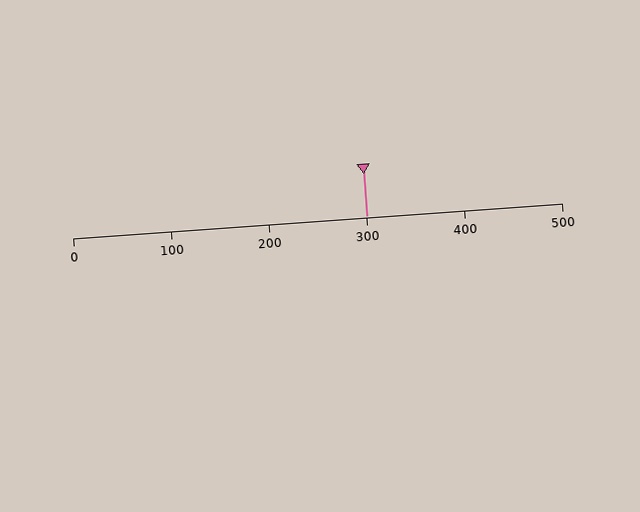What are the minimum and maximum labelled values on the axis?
The axis runs from 0 to 500.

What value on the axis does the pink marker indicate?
The marker indicates approximately 300.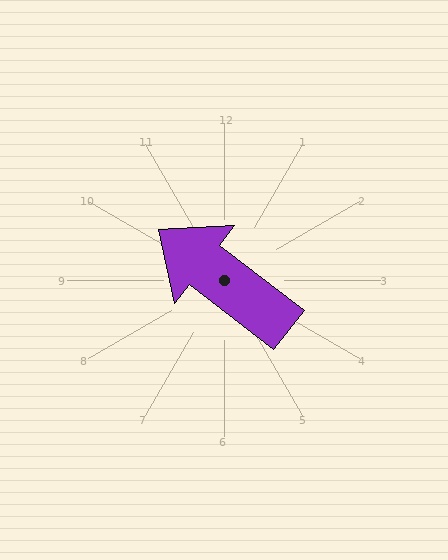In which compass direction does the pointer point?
Northwest.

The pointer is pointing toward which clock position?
Roughly 10 o'clock.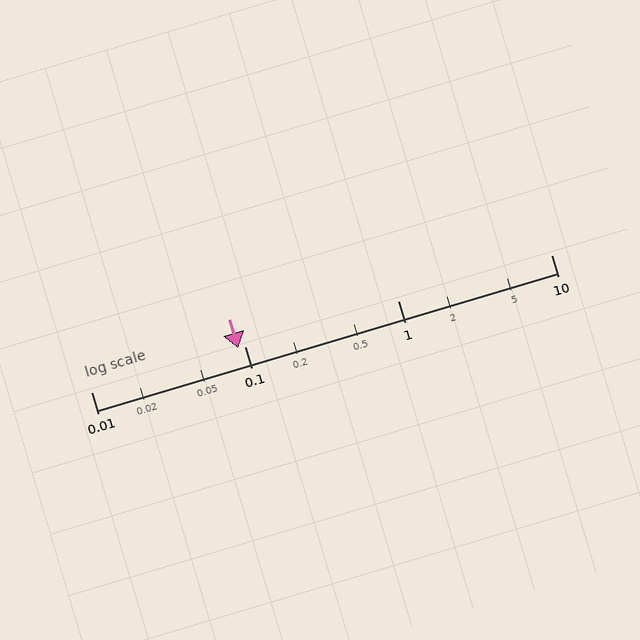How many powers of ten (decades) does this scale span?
The scale spans 3 decades, from 0.01 to 10.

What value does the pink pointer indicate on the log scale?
The pointer indicates approximately 0.091.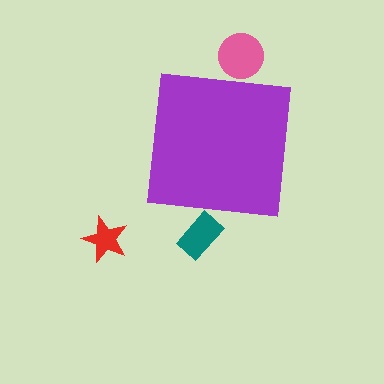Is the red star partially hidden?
No, the red star is fully visible.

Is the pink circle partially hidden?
Yes, the pink circle is partially hidden behind the purple square.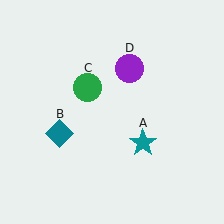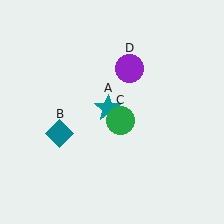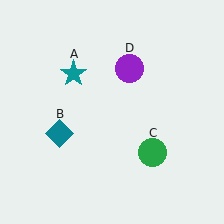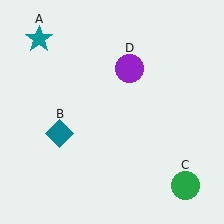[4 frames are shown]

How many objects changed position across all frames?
2 objects changed position: teal star (object A), green circle (object C).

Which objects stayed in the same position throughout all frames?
Teal diamond (object B) and purple circle (object D) remained stationary.